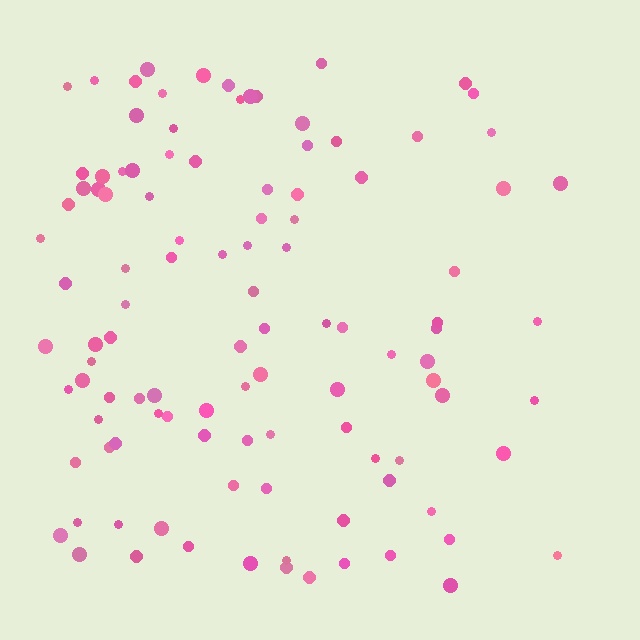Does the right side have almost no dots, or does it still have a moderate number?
Still a moderate number, just noticeably fewer than the left.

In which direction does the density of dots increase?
From right to left, with the left side densest.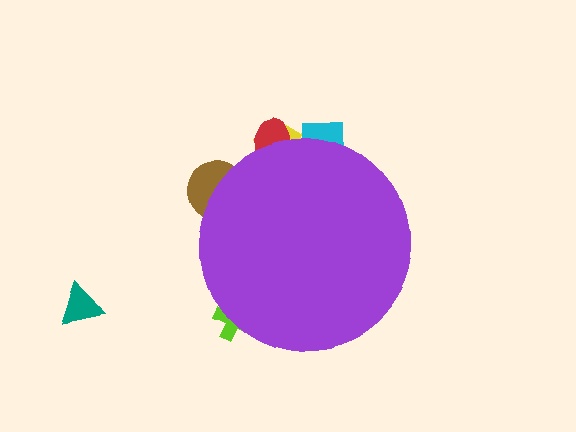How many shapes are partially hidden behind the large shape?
5 shapes are partially hidden.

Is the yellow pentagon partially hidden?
Yes, the yellow pentagon is partially hidden behind the purple circle.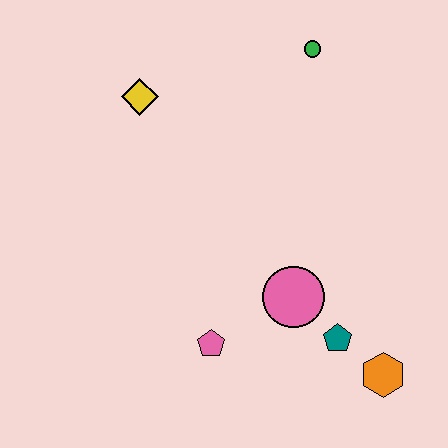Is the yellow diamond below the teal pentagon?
No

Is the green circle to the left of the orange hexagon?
Yes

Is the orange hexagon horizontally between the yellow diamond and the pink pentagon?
No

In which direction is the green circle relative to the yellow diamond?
The green circle is to the right of the yellow diamond.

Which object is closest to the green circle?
The yellow diamond is closest to the green circle.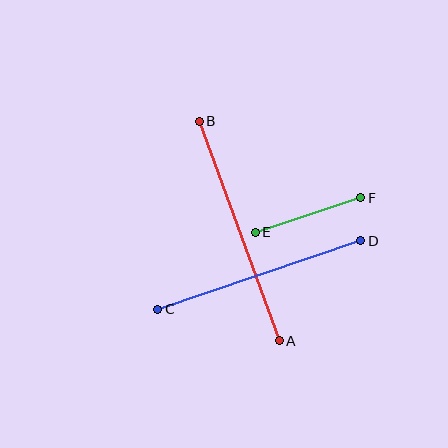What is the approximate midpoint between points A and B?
The midpoint is at approximately (239, 231) pixels.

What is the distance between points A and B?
The distance is approximately 234 pixels.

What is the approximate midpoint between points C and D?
The midpoint is at approximately (259, 275) pixels.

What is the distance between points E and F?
The distance is approximately 111 pixels.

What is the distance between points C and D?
The distance is approximately 214 pixels.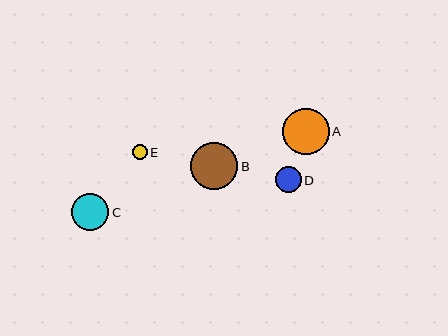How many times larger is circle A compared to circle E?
Circle A is approximately 3.0 times the size of circle E.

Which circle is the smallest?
Circle E is the smallest with a size of approximately 15 pixels.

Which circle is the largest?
Circle B is the largest with a size of approximately 48 pixels.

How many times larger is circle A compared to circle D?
Circle A is approximately 1.8 times the size of circle D.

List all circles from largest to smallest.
From largest to smallest: B, A, C, D, E.